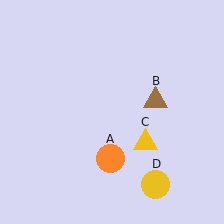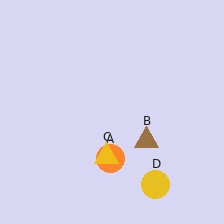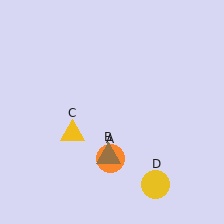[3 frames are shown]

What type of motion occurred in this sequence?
The brown triangle (object B), yellow triangle (object C) rotated clockwise around the center of the scene.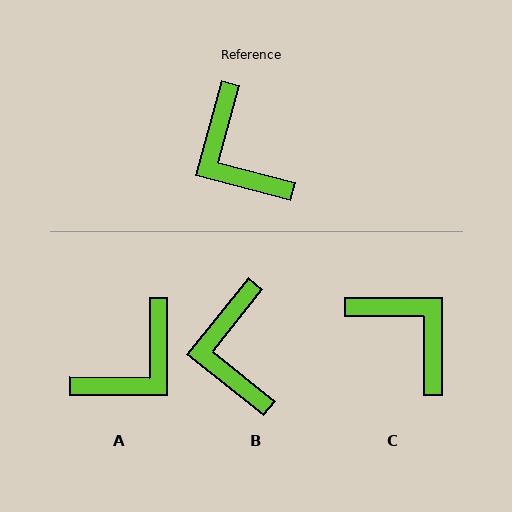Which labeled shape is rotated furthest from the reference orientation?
C, about 165 degrees away.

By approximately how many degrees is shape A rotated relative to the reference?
Approximately 105 degrees counter-clockwise.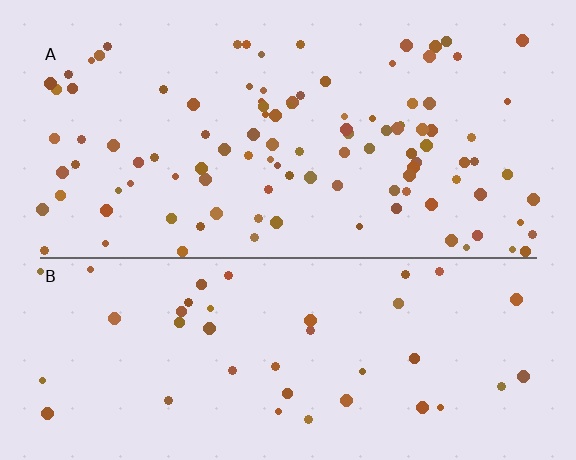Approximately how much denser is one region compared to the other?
Approximately 2.5× — region A over region B.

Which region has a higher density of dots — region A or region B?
A (the top).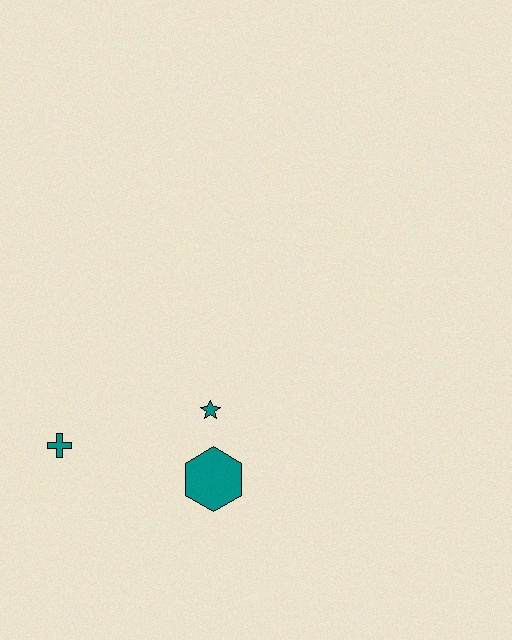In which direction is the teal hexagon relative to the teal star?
The teal hexagon is below the teal star.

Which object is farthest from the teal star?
The teal cross is farthest from the teal star.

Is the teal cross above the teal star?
No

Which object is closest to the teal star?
The teal hexagon is closest to the teal star.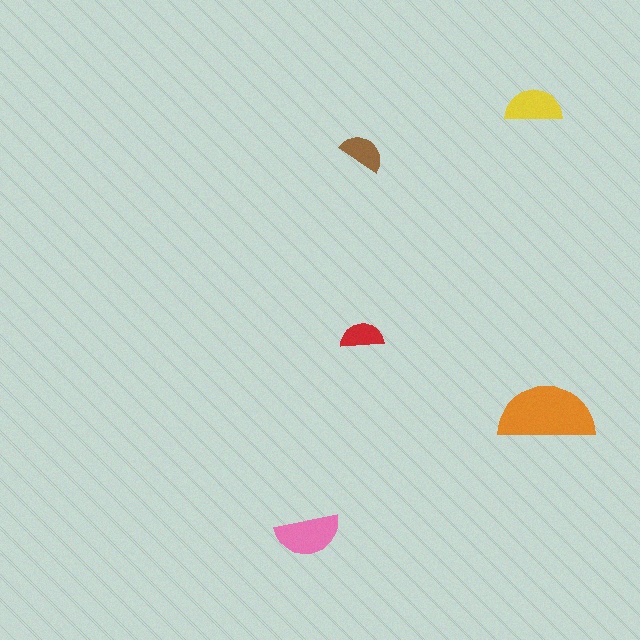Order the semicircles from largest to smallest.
the orange one, the pink one, the yellow one, the brown one, the red one.